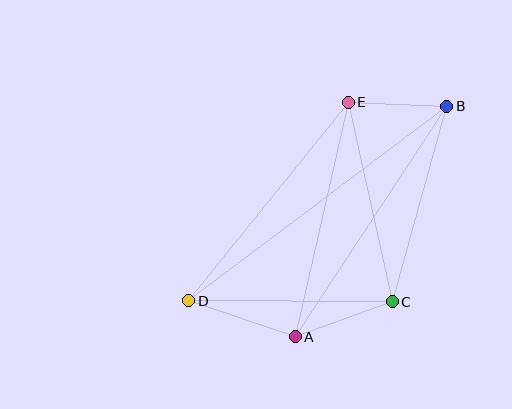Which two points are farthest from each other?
Points B and D are farthest from each other.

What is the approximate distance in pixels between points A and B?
The distance between A and B is approximately 276 pixels.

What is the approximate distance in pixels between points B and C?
The distance between B and C is approximately 203 pixels.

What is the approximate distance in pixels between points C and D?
The distance between C and D is approximately 203 pixels.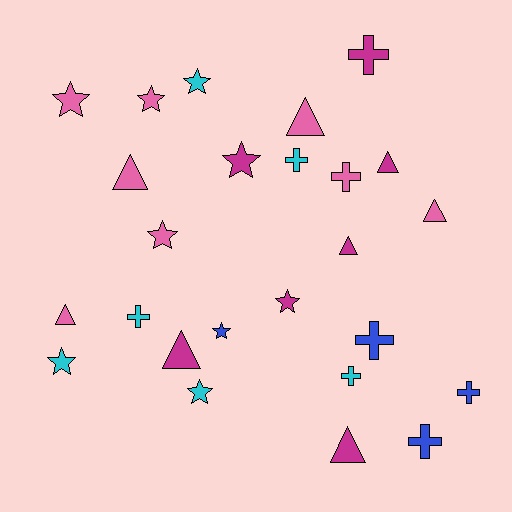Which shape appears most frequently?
Star, with 9 objects.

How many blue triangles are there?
There are no blue triangles.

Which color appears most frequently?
Pink, with 8 objects.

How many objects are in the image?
There are 25 objects.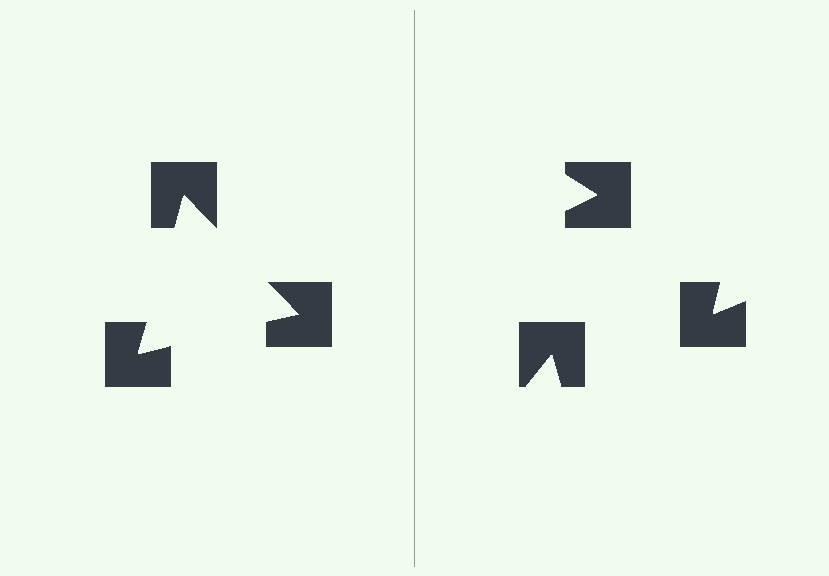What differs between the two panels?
The notched squares are positioned identically on both sides; only the wedge orientations differ. On the left they align to a triangle; on the right they are misaligned.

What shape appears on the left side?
An illusory triangle.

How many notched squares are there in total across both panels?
6 — 3 on each side.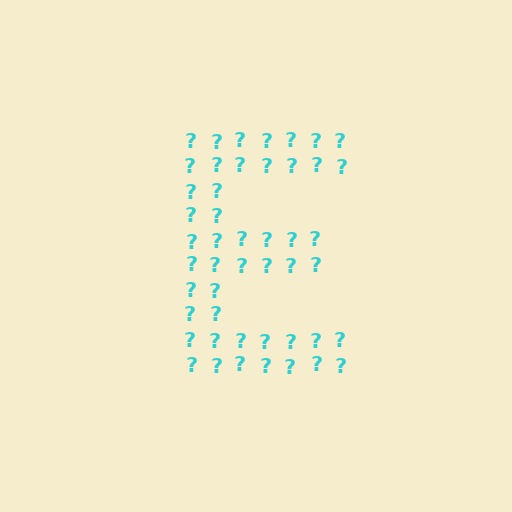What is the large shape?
The large shape is the letter E.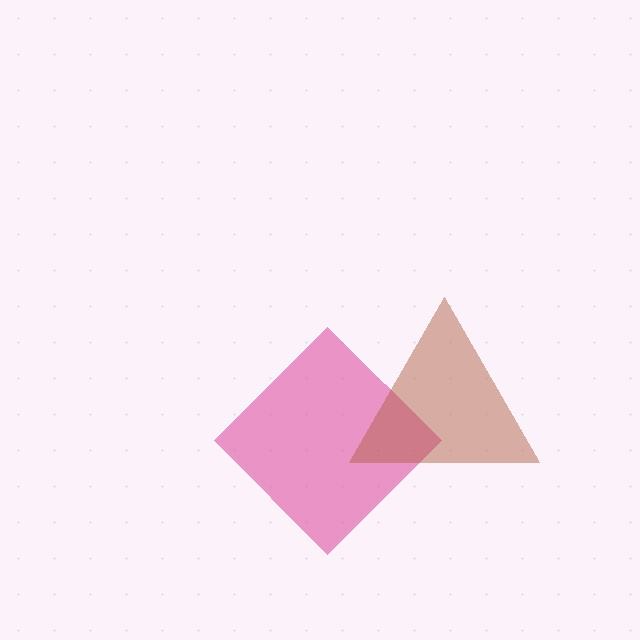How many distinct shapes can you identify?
There are 2 distinct shapes: a magenta diamond, a brown triangle.